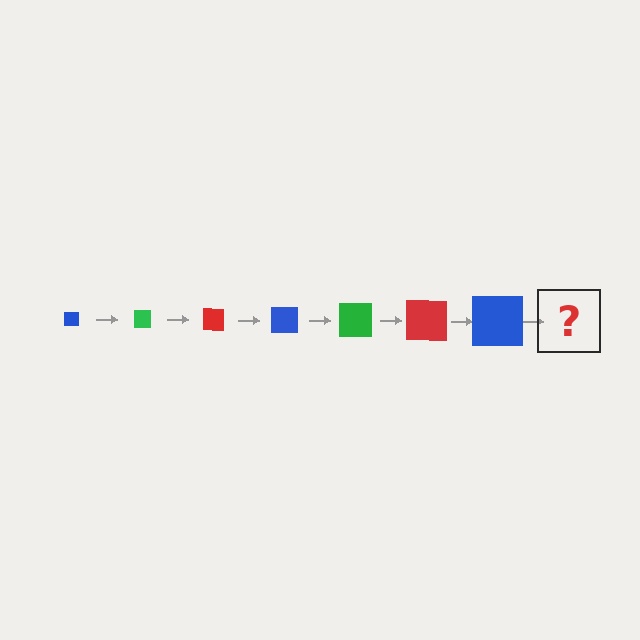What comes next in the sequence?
The next element should be a green square, larger than the previous one.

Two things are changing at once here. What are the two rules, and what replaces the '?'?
The two rules are that the square grows larger each step and the color cycles through blue, green, and red. The '?' should be a green square, larger than the previous one.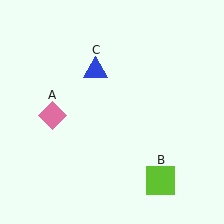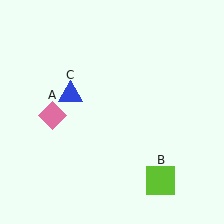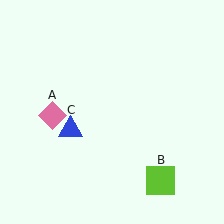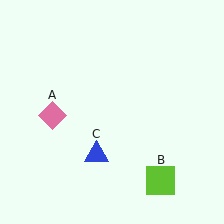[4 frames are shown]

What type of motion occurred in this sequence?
The blue triangle (object C) rotated counterclockwise around the center of the scene.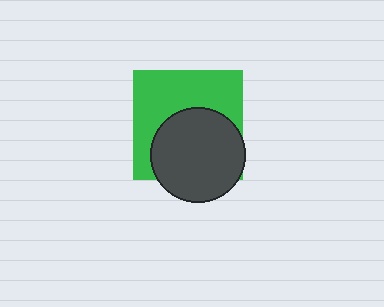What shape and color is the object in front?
The object in front is a dark gray circle.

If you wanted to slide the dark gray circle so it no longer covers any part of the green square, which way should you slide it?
Slide it down — that is the most direct way to separate the two shapes.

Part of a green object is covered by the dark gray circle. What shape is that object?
It is a square.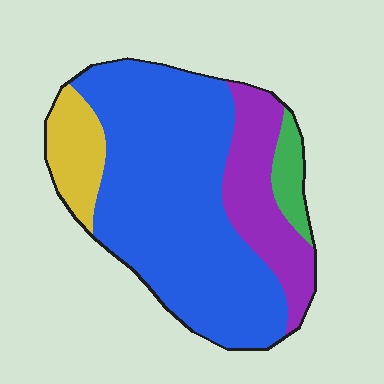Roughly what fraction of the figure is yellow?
Yellow covers roughly 10% of the figure.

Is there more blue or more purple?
Blue.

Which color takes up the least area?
Green, at roughly 5%.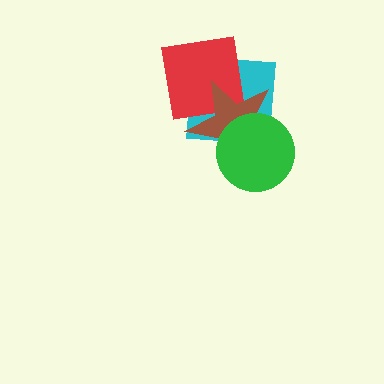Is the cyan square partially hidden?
Yes, it is partially covered by another shape.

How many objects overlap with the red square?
2 objects overlap with the red square.